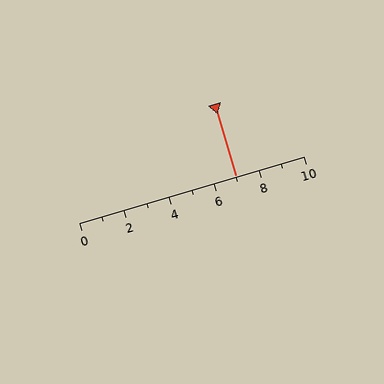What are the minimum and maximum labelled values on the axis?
The axis runs from 0 to 10.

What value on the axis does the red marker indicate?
The marker indicates approximately 7.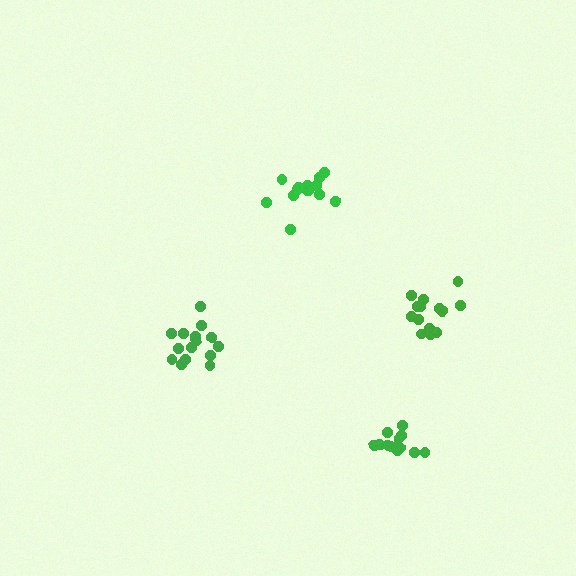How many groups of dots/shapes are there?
There are 4 groups.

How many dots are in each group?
Group 1: 15 dots, Group 2: 14 dots, Group 3: 16 dots, Group 4: 13 dots (58 total).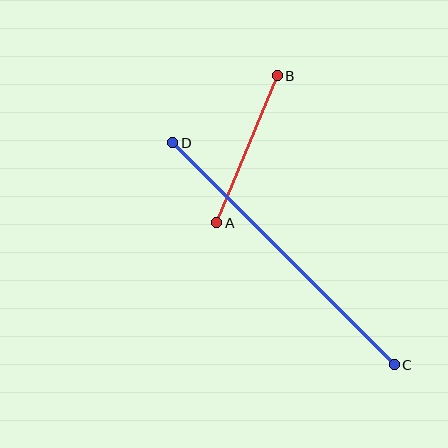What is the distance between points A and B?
The distance is approximately 159 pixels.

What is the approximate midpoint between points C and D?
The midpoint is at approximately (284, 254) pixels.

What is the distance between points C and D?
The distance is approximately 314 pixels.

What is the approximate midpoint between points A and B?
The midpoint is at approximately (247, 149) pixels.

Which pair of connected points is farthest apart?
Points C and D are farthest apart.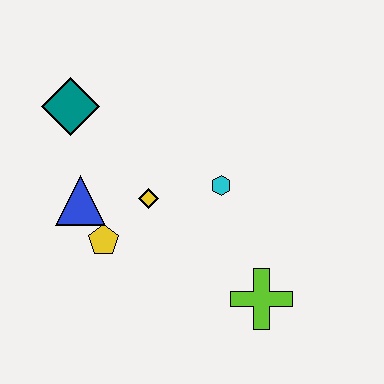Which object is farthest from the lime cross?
The teal diamond is farthest from the lime cross.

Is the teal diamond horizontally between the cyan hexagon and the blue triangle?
No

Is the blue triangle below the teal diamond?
Yes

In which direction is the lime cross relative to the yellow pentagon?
The lime cross is to the right of the yellow pentagon.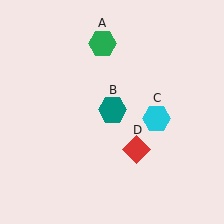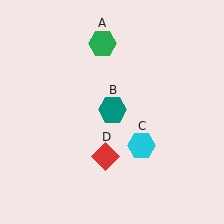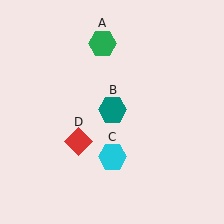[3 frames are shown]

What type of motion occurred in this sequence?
The cyan hexagon (object C), red diamond (object D) rotated clockwise around the center of the scene.